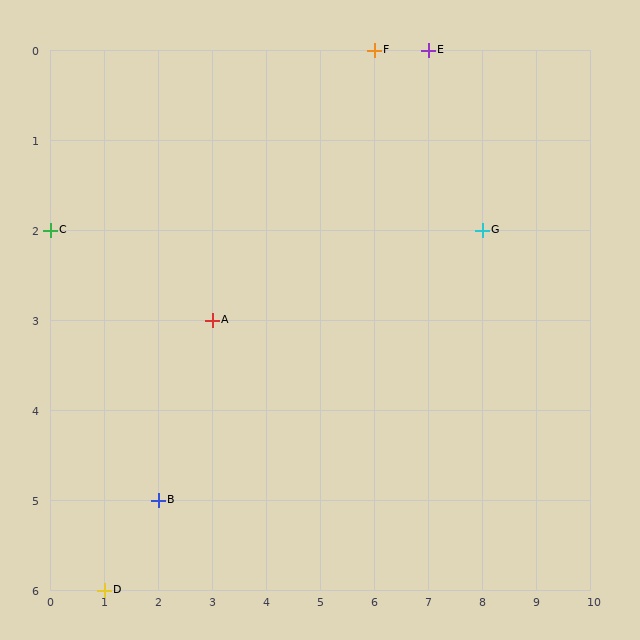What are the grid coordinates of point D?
Point D is at grid coordinates (1, 6).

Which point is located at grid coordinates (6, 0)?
Point F is at (6, 0).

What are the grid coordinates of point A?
Point A is at grid coordinates (3, 3).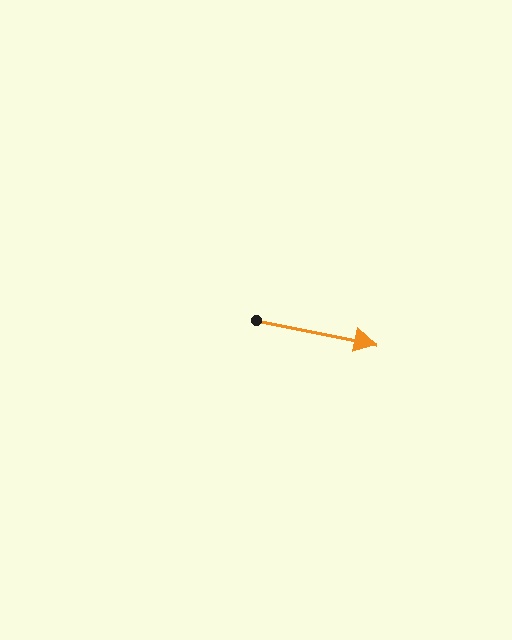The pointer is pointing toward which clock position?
Roughly 3 o'clock.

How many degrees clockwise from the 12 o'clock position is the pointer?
Approximately 101 degrees.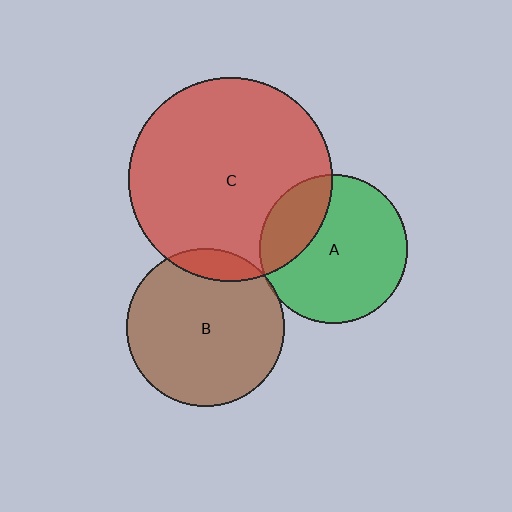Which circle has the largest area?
Circle C (red).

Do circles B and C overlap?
Yes.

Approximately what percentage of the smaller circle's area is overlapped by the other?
Approximately 10%.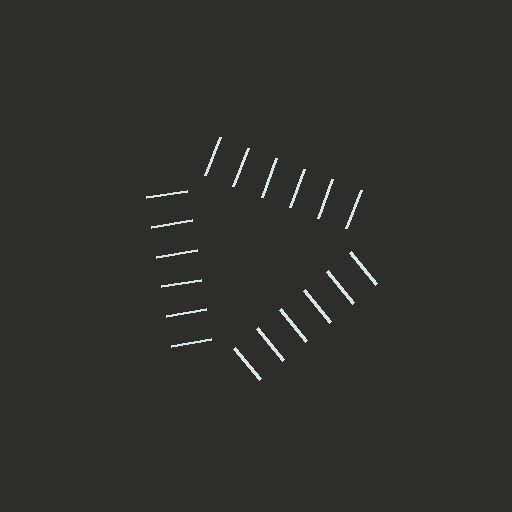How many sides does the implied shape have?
3 sides — the line-ends trace a triangle.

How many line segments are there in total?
18 — 6 along each of the 3 edges.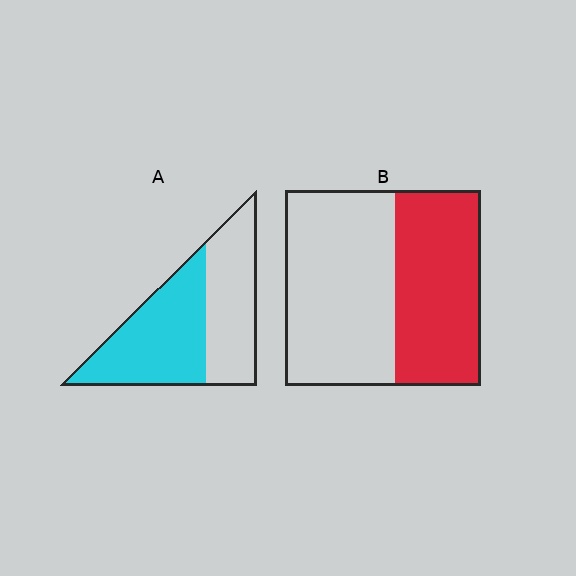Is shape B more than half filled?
No.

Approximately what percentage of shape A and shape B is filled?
A is approximately 55% and B is approximately 45%.